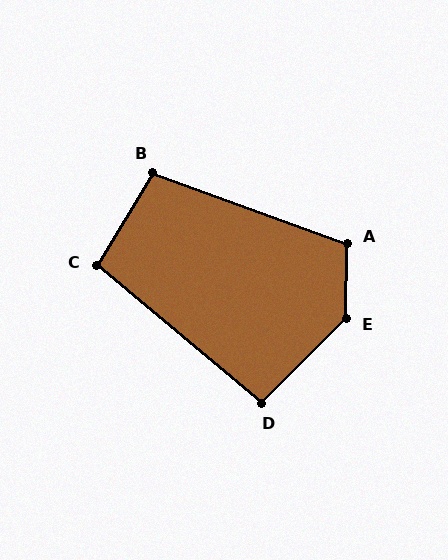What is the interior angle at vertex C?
Approximately 98 degrees (obtuse).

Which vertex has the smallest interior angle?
D, at approximately 95 degrees.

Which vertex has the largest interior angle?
E, at approximately 135 degrees.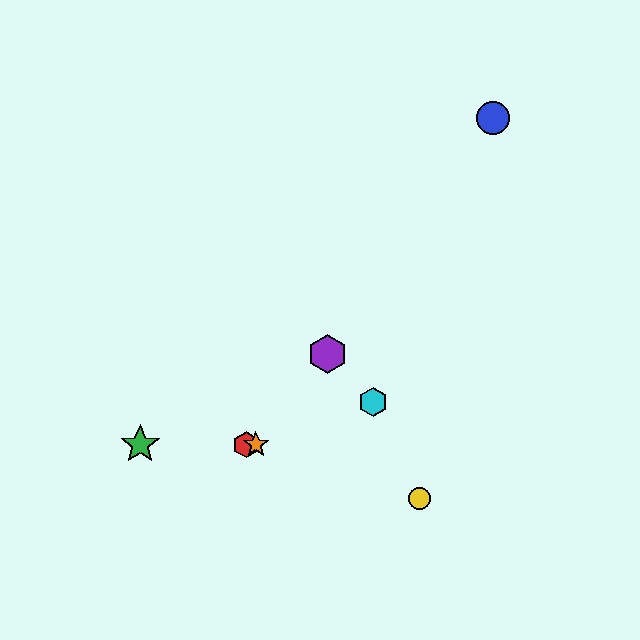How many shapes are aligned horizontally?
3 shapes (the red hexagon, the green star, the orange star) are aligned horizontally.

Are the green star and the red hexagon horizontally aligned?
Yes, both are at y≈445.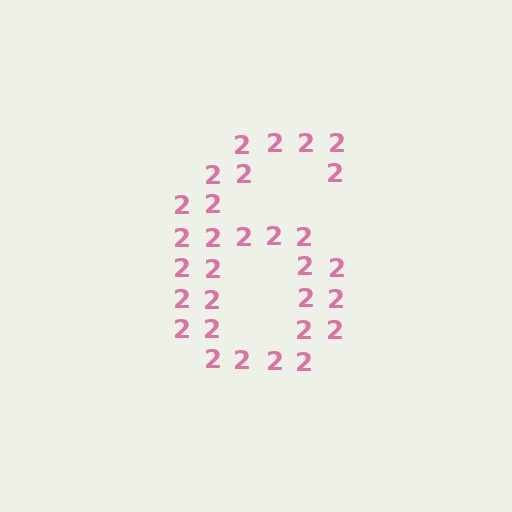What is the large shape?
The large shape is the digit 6.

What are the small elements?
The small elements are digit 2's.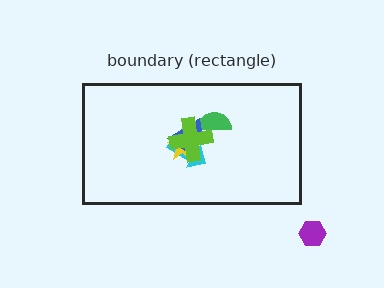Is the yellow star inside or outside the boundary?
Inside.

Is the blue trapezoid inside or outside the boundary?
Inside.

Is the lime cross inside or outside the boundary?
Inside.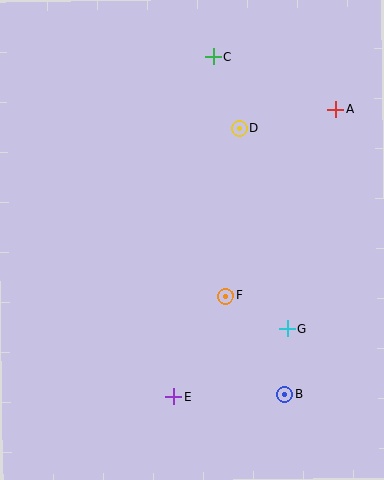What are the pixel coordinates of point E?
Point E is at (174, 397).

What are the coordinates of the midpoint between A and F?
The midpoint between A and F is at (281, 203).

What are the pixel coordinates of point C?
Point C is at (213, 57).